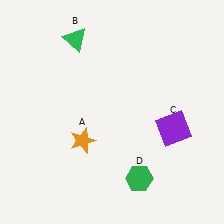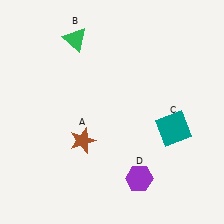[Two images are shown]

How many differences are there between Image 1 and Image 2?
There are 3 differences between the two images.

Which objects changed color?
A changed from orange to brown. C changed from purple to teal. D changed from green to purple.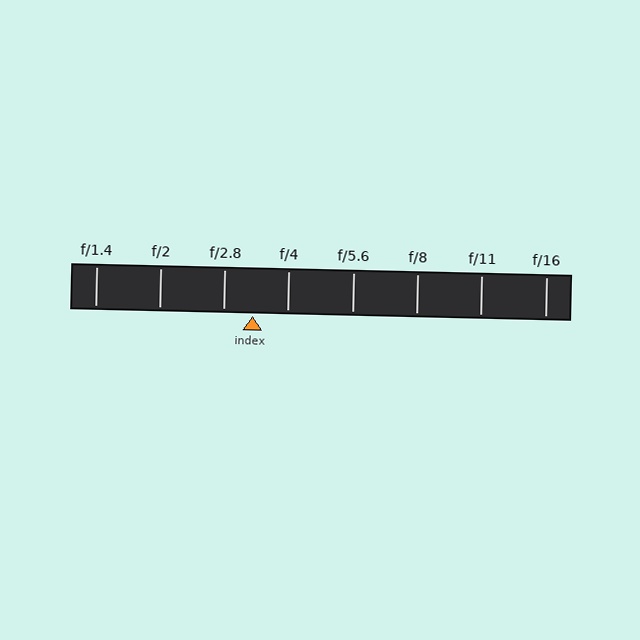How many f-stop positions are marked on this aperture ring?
There are 8 f-stop positions marked.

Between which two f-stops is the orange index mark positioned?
The index mark is between f/2.8 and f/4.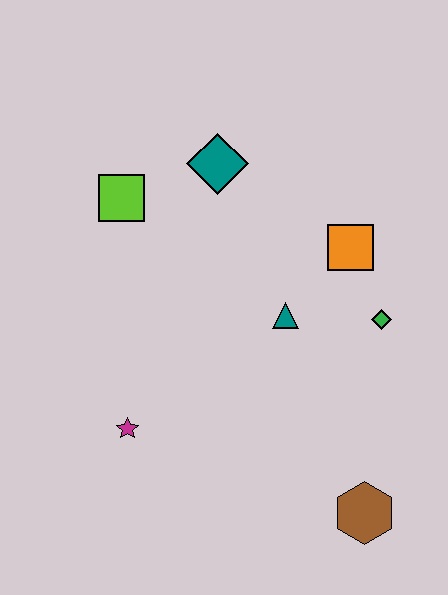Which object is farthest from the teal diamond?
The brown hexagon is farthest from the teal diamond.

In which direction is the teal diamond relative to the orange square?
The teal diamond is to the left of the orange square.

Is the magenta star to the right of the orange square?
No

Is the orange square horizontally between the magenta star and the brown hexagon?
Yes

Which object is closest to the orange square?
The green diamond is closest to the orange square.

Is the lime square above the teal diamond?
No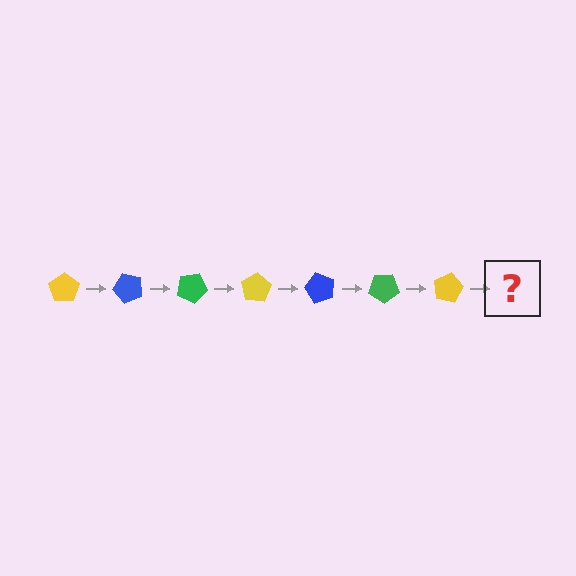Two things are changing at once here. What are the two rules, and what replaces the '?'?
The two rules are that it rotates 50 degrees each step and the color cycles through yellow, blue, and green. The '?' should be a blue pentagon, rotated 350 degrees from the start.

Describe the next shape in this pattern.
It should be a blue pentagon, rotated 350 degrees from the start.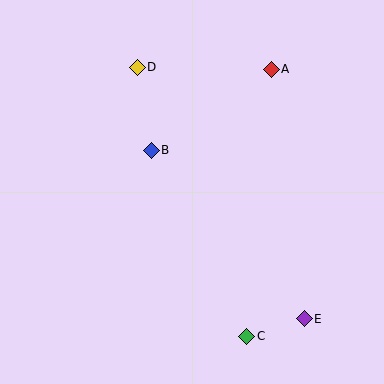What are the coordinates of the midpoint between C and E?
The midpoint between C and E is at (276, 327).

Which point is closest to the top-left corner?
Point D is closest to the top-left corner.